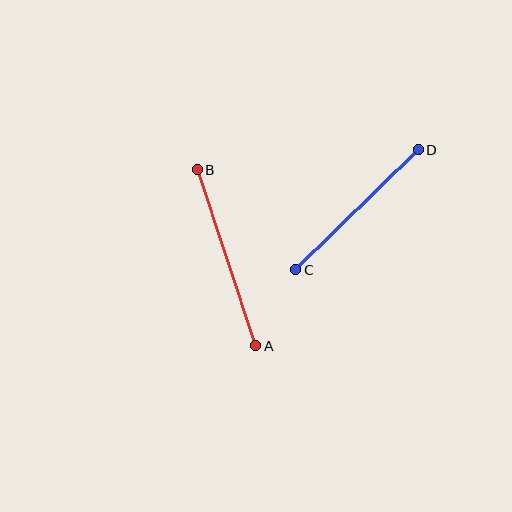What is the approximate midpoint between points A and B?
The midpoint is at approximately (226, 258) pixels.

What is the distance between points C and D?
The distance is approximately 172 pixels.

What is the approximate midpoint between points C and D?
The midpoint is at approximately (357, 210) pixels.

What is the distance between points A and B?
The distance is approximately 185 pixels.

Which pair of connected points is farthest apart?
Points A and B are farthest apart.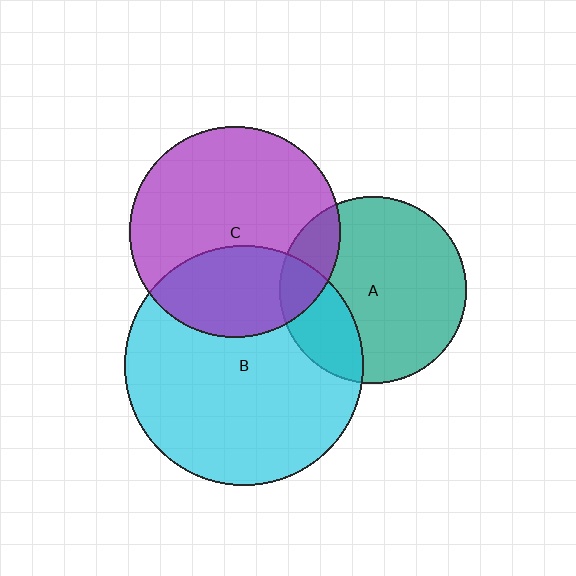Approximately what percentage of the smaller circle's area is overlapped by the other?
Approximately 25%.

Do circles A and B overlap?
Yes.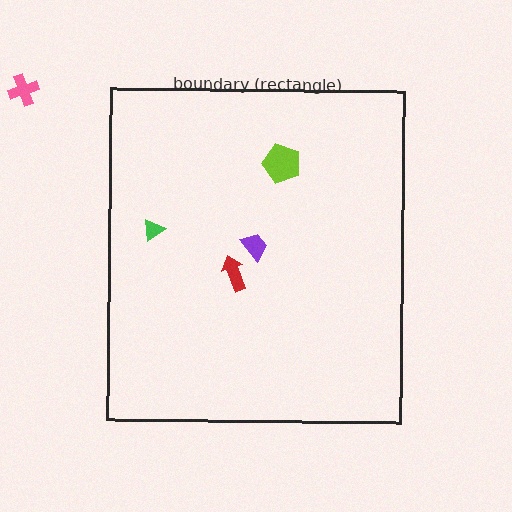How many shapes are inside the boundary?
4 inside, 1 outside.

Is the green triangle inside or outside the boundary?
Inside.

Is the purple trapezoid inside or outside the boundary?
Inside.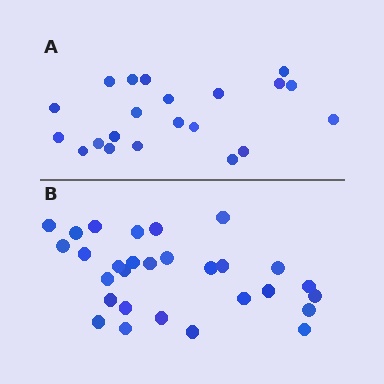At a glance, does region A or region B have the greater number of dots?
Region B (the bottom region) has more dots.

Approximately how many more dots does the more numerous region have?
Region B has roughly 8 or so more dots than region A.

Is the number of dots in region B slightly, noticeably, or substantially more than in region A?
Region B has noticeably more, but not dramatically so. The ratio is roughly 1.4 to 1.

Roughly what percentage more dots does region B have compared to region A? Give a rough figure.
About 40% more.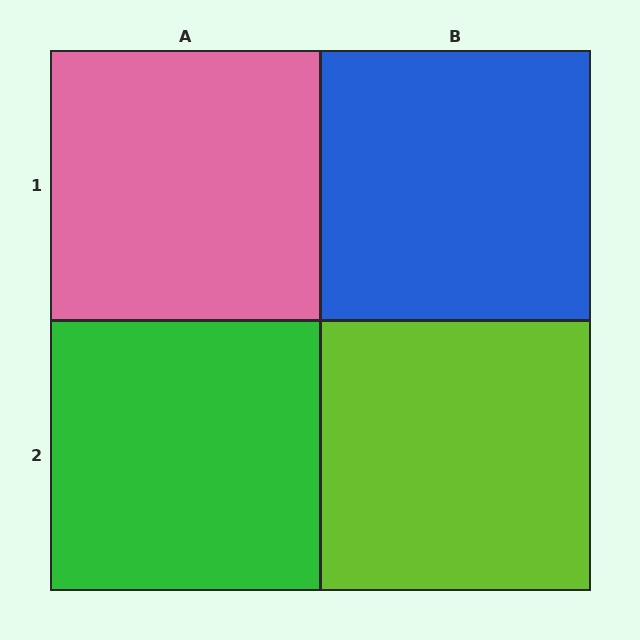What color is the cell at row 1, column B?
Blue.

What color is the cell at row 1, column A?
Pink.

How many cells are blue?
1 cell is blue.